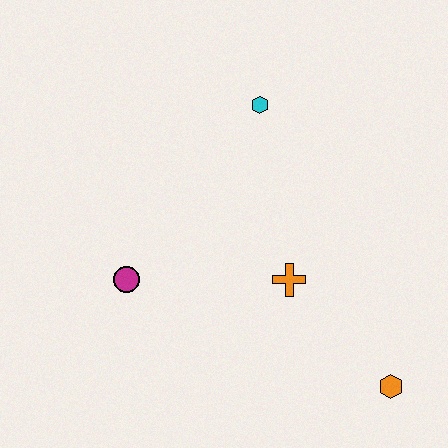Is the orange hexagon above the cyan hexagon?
No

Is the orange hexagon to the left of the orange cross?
No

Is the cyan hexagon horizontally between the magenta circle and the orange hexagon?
Yes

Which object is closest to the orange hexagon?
The orange cross is closest to the orange hexagon.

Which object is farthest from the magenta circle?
The orange hexagon is farthest from the magenta circle.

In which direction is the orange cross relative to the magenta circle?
The orange cross is to the right of the magenta circle.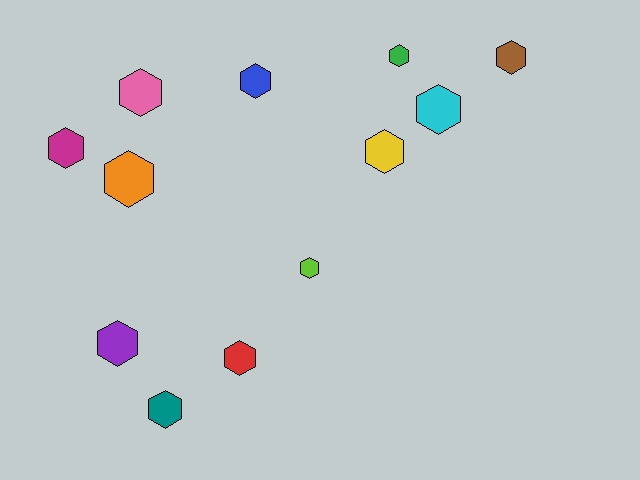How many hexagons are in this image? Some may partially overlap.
There are 12 hexagons.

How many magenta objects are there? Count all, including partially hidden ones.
There is 1 magenta object.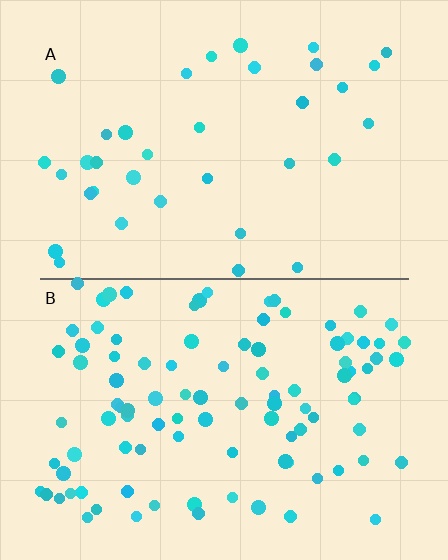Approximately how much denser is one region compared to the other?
Approximately 2.8× — region B over region A.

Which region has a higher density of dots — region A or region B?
B (the bottom).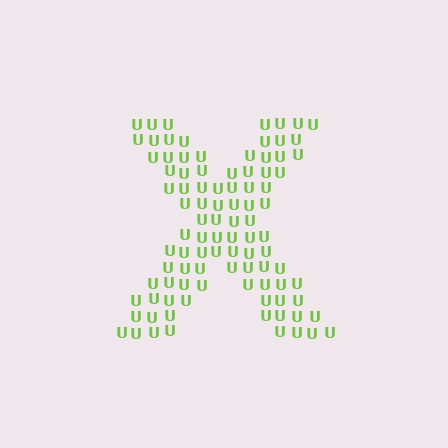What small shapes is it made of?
It is made of small letter U's.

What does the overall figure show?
The overall figure shows the letter X.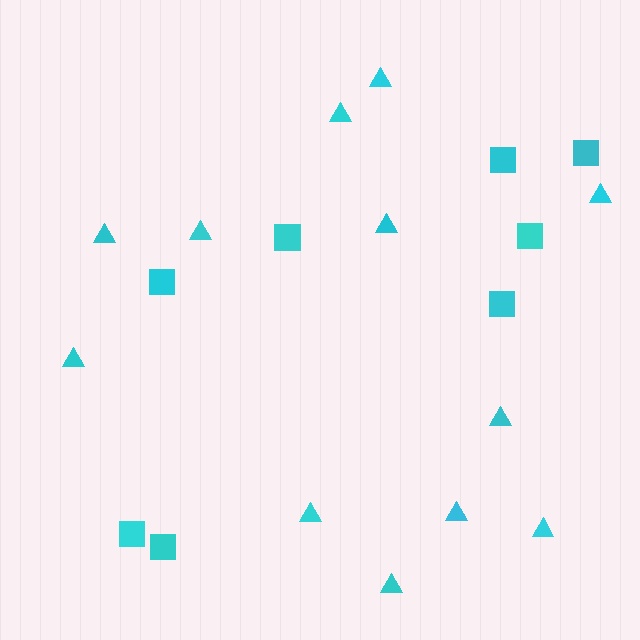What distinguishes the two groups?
There are 2 groups: one group of triangles (12) and one group of squares (8).